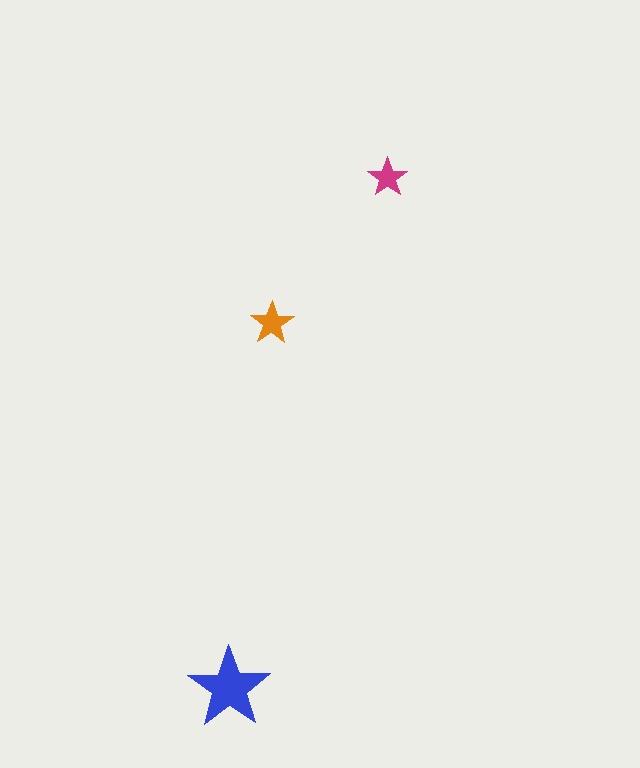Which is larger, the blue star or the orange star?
The blue one.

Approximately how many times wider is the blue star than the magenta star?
About 2 times wider.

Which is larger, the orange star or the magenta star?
The orange one.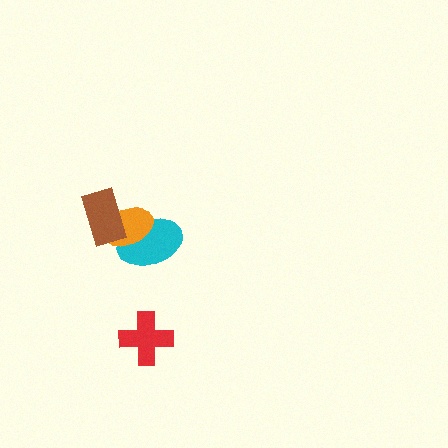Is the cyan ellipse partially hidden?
Yes, it is partially covered by another shape.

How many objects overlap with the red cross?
0 objects overlap with the red cross.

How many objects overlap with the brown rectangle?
2 objects overlap with the brown rectangle.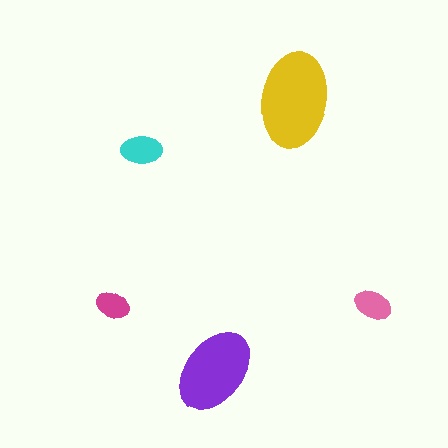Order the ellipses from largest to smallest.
the yellow one, the purple one, the cyan one, the pink one, the magenta one.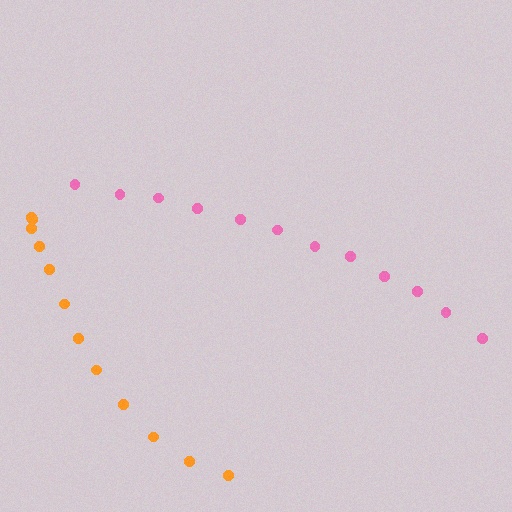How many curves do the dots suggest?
There are 2 distinct paths.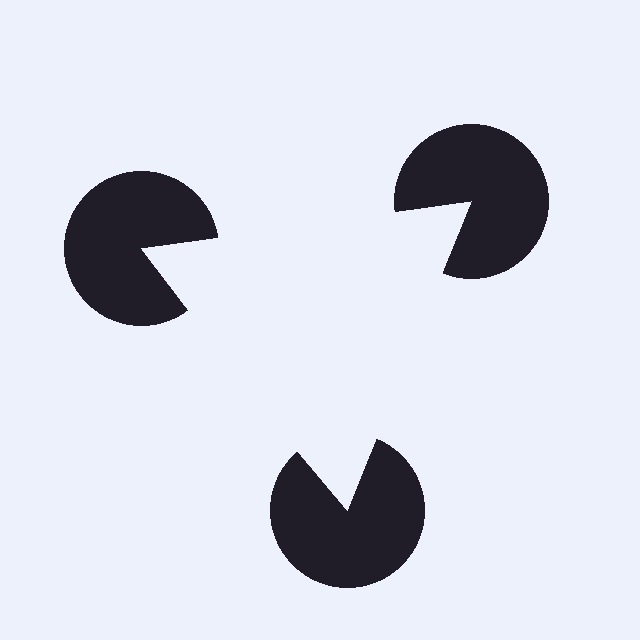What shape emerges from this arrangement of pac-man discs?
An illusory triangle — its edges are inferred from the aligned wedge cuts in the pac-man discs, not physically drawn.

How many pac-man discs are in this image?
There are 3 — one at each vertex of the illusory triangle.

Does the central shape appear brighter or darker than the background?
It typically appears slightly brighter than the background, even though no actual brightness change is drawn.